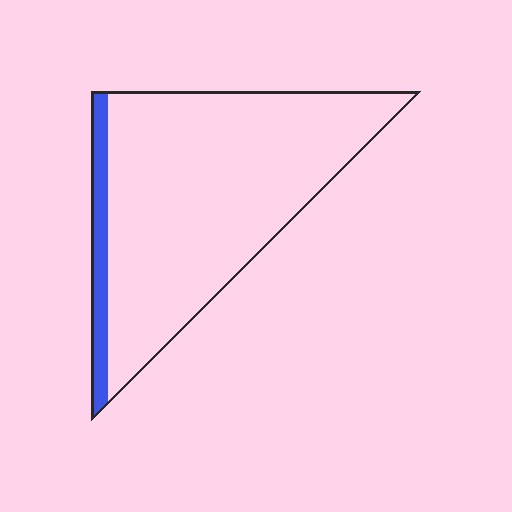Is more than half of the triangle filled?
No.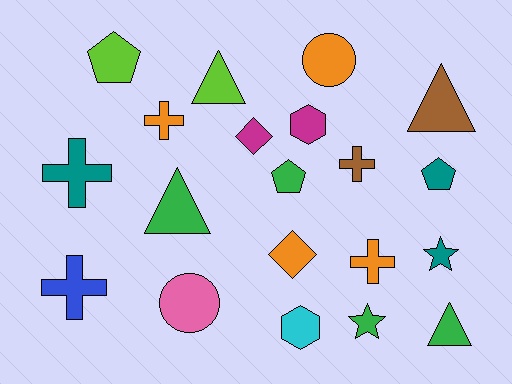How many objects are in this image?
There are 20 objects.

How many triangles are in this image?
There are 4 triangles.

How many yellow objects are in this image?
There are no yellow objects.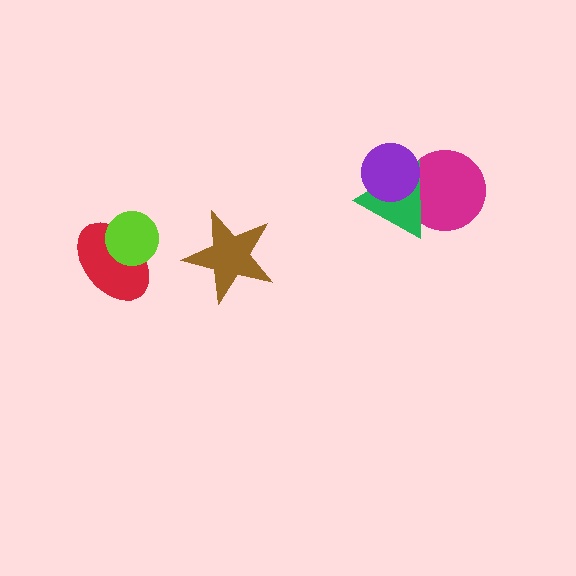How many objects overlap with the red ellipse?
1 object overlaps with the red ellipse.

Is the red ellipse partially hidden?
Yes, it is partially covered by another shape.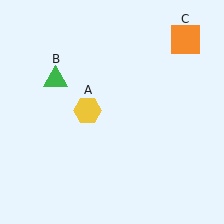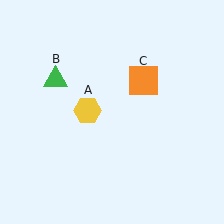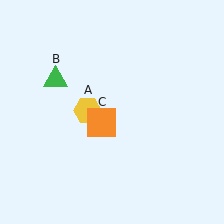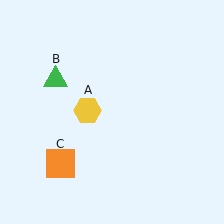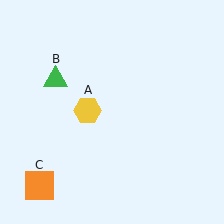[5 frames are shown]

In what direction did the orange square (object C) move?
The orange square (object C) moved down and to the left.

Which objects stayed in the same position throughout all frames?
Yellow hexagon (object A) and green triangle (object B) remained stationary.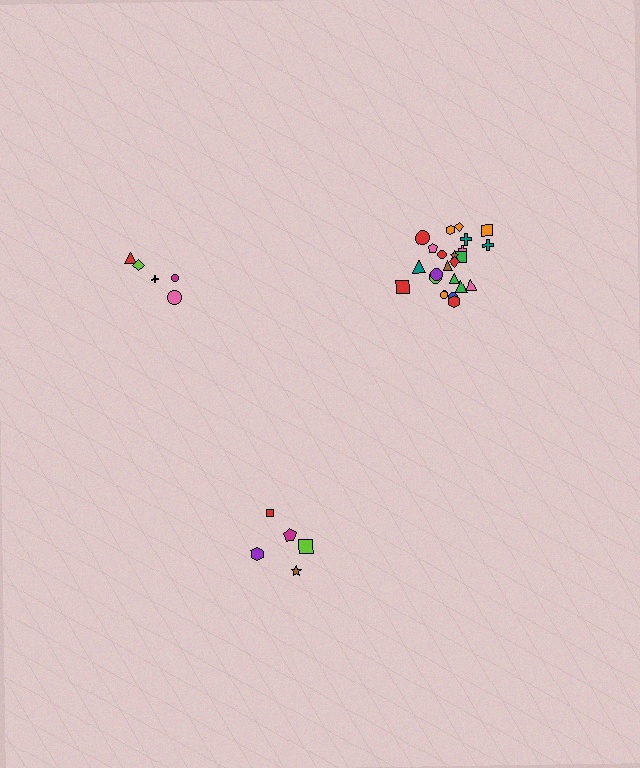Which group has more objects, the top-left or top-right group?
The top-right group.